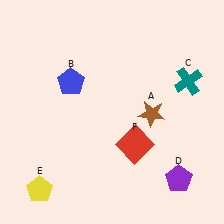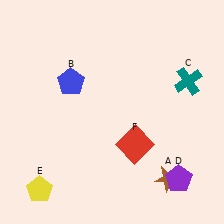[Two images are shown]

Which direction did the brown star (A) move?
The brown star (A) moved down.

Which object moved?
The brown star (A) moved down.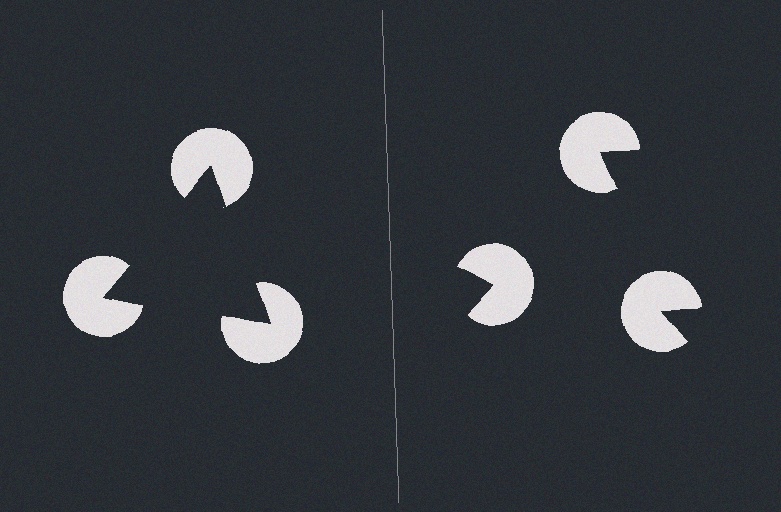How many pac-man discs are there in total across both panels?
6 — 3 on each side.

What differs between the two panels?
The pac-man discs are positioned identically on both sides; only the wedge orientations differ. On the left they align to a triangle; on the right they are misaligned.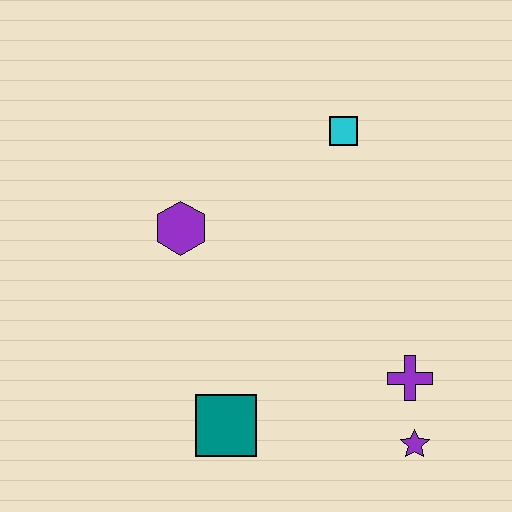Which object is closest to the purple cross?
The purple star is closest to the purple cross.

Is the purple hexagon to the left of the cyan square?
Yes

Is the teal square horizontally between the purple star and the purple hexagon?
Yes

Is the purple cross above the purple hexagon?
No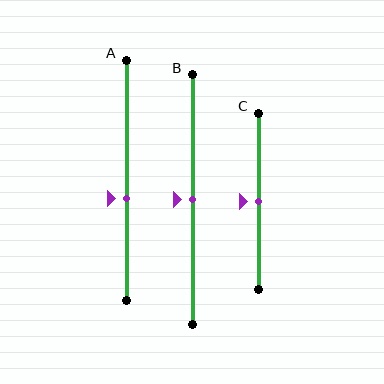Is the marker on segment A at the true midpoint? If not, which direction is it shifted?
No, the marker on segment A is shifted downward by about 8% of the segment length.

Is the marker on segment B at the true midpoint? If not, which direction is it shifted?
Yes, the marker on segment B is at the true midpoint.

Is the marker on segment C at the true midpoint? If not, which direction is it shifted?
Yes, the marker on segment C is at the true midpoint.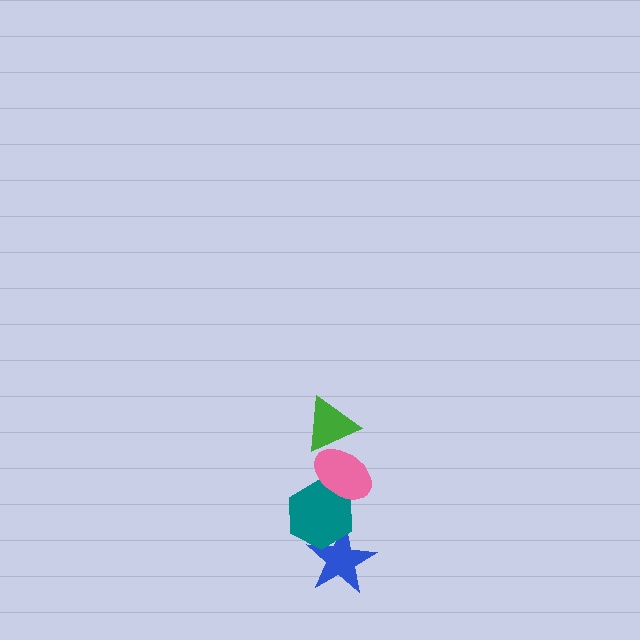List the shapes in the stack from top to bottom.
From top to bottom: the green triangle, the pink ellipse, the teal hexagon, the blue star.